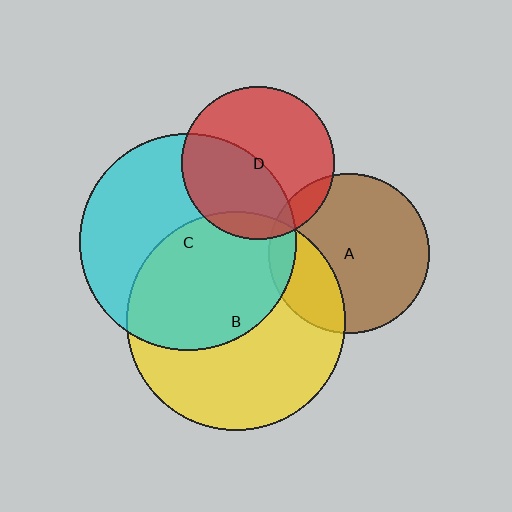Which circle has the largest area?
Circle B (yellow).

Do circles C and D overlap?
Yes.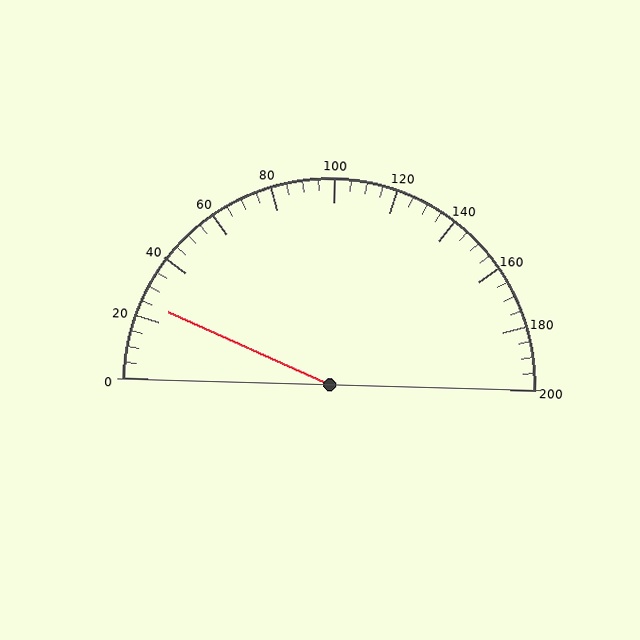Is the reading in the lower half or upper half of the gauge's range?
The reading is in the lower half of the range (0 to 200).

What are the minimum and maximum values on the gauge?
The gauge ranges from 0 to 200.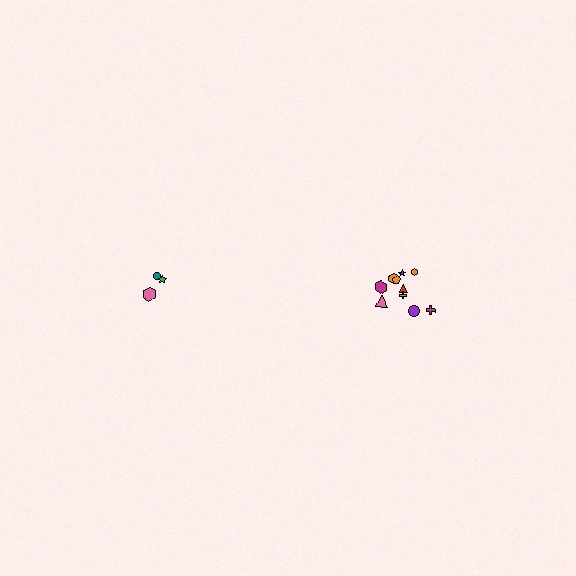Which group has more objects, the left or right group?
The right group.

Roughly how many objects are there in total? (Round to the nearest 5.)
Roughly 15 objects in total.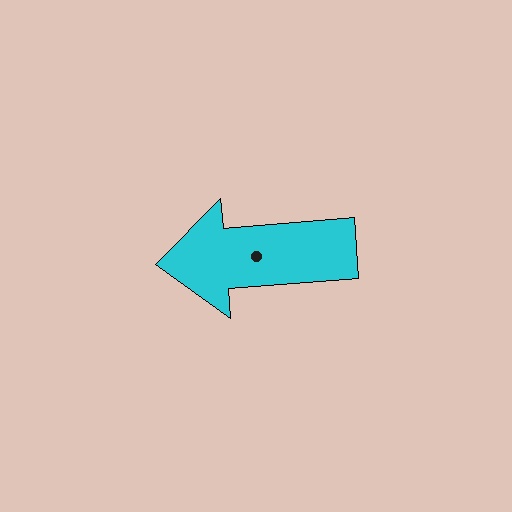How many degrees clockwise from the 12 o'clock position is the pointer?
Approximately 265 degrees.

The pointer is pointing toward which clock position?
Roughly 9 o'clock.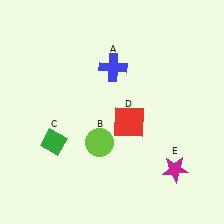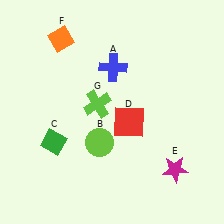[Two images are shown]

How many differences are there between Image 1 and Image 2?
There are 2 differences between the two images.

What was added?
An orange diamond (F), a lime cross (G) were added in Image 2.